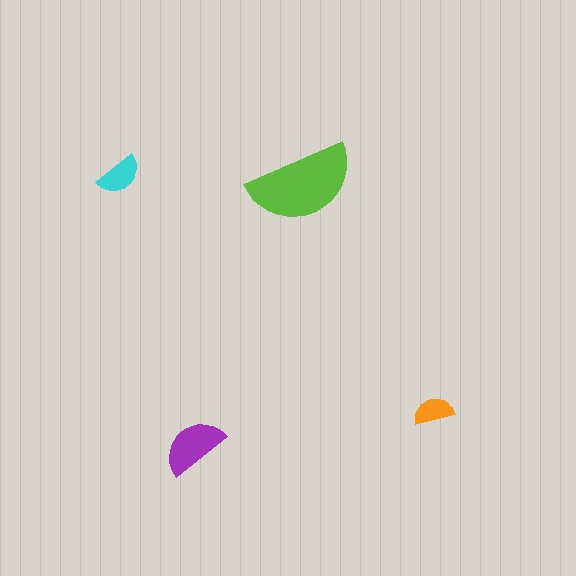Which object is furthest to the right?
The orange semicircle is rightmost.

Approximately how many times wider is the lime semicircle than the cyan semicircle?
About 2.5 times wider.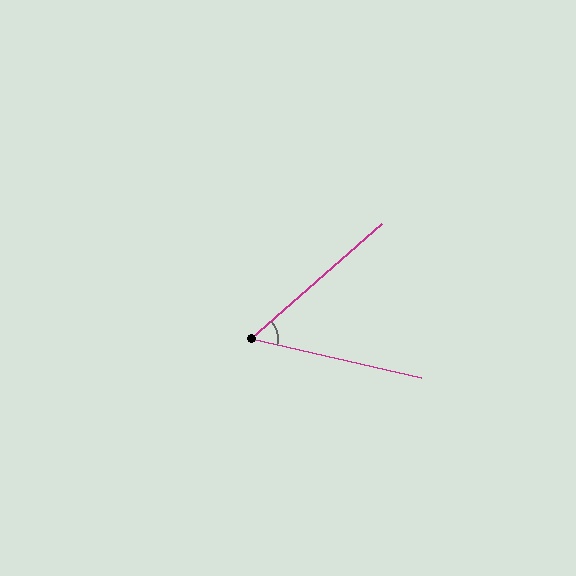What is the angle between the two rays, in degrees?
Approximately 54 degrees.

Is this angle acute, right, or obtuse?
It is acute.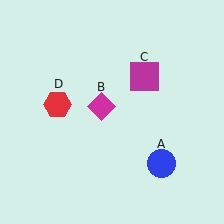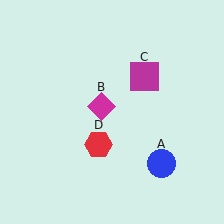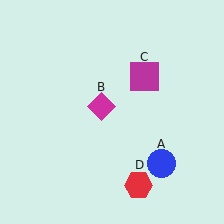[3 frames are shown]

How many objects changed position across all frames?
1 object changed position: red hexagon (object D).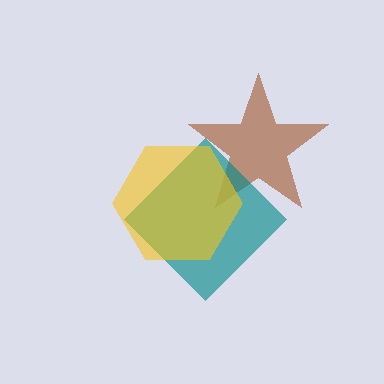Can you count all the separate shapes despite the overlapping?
Yes, there are 3 separate shapes.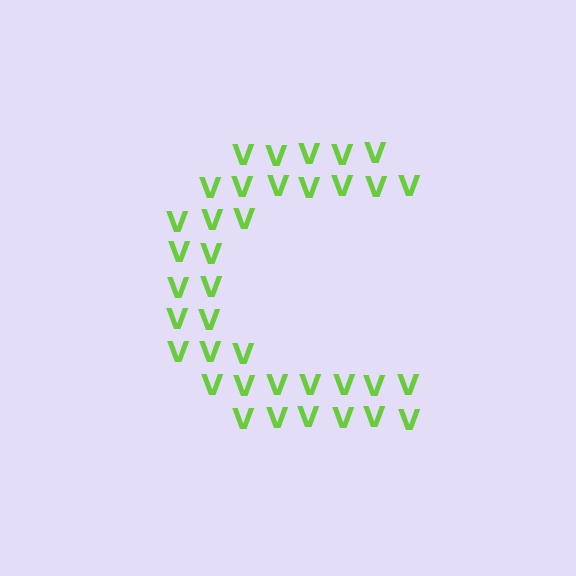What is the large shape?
The large shape is the letter C.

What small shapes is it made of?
It is made of small letter V's.